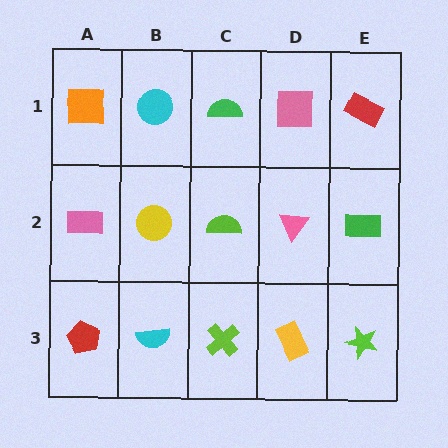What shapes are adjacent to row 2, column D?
A pink square (row 1, column D), a yellow rectangle (row 3, column D), a lime semicircle (row 2, column C), a green rectangle (row 2, column E).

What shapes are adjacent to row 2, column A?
An orange square (row 1, column A), a red pentagon (row 3, column A), a yellow circle (row 2, column B).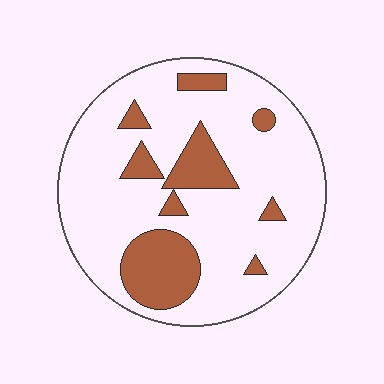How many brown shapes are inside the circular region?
9.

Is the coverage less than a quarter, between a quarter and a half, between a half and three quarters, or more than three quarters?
Less than a quarter.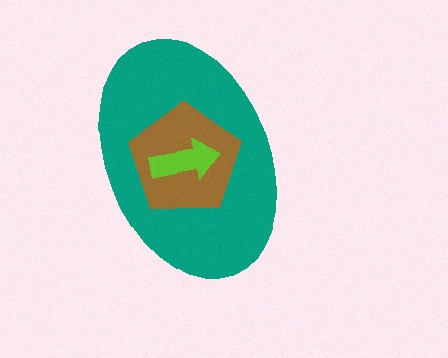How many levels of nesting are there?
3.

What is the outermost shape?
The teal ellipse.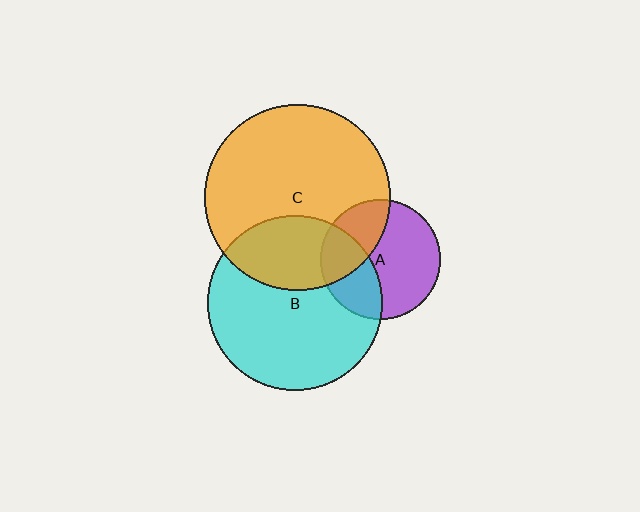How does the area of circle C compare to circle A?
Approximately 2.4 times.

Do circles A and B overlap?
Yes.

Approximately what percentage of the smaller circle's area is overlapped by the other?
Approximately 35%.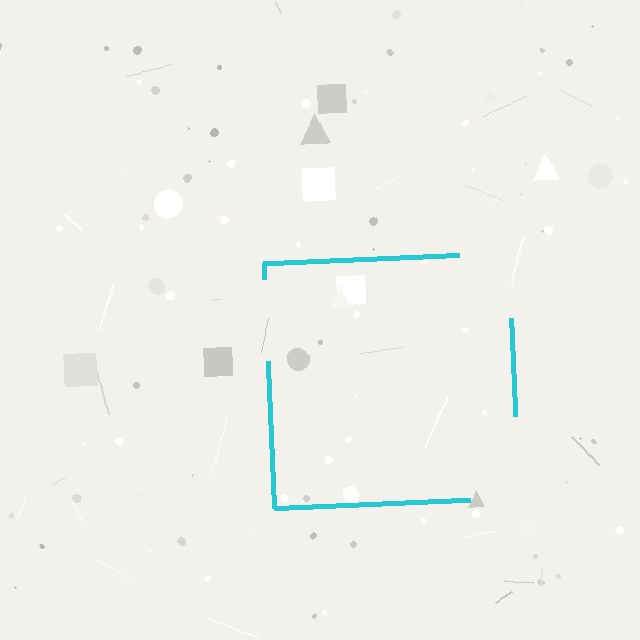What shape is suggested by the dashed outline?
The dashed outline suggests a square.